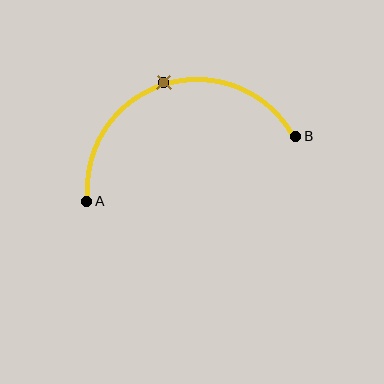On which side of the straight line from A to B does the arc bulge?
The arc bulges above the straight line connecting A and B.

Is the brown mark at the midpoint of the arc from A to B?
Yes. The brown mark lies on the arc at equal arc-length from both A and B — it is the arc midpoint.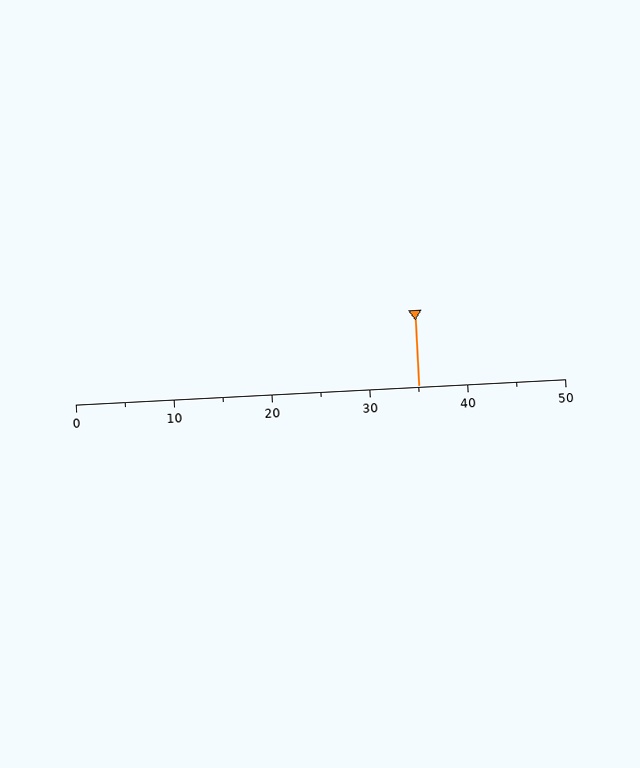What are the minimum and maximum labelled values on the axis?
The axis runs from 0 to 50.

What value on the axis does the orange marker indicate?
The marker indicates approximately 35.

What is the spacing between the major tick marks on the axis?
The major ticks are spaced 10 apart.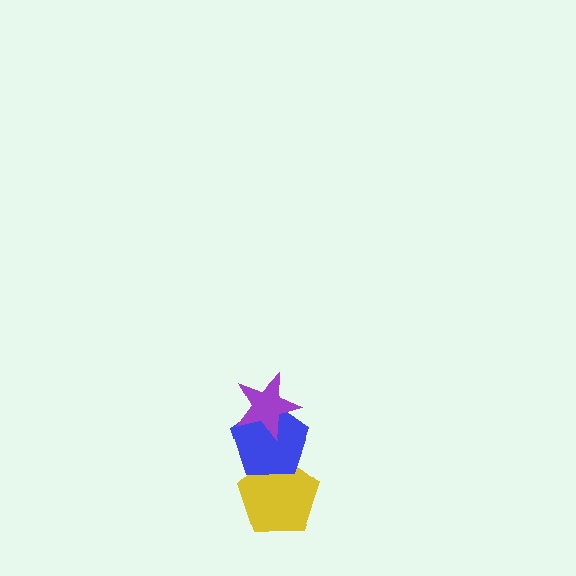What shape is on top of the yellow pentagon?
The blue pentagon is on top of the yellow pentagon.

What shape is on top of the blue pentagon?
The purple star is on top of the blue pentagon.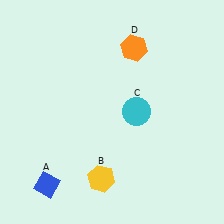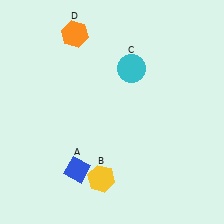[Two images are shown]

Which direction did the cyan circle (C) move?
The cyan circle (C) moved up.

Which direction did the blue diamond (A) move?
The blue diamond (A) moved right.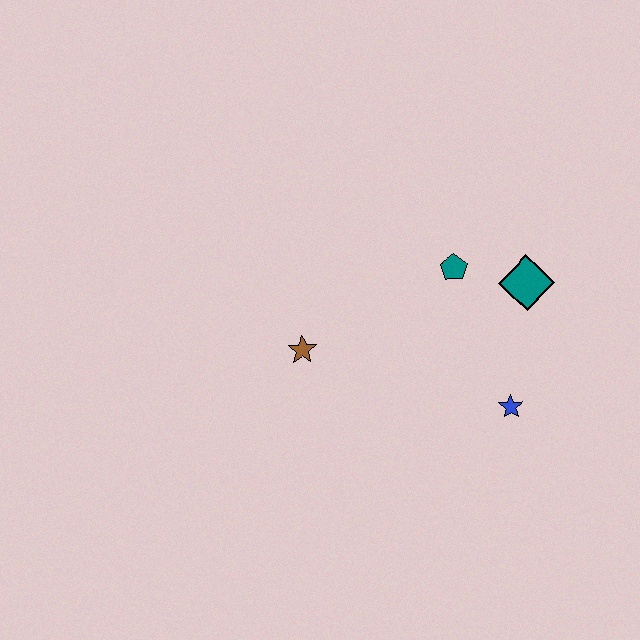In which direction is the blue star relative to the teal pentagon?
The blue star is below the teal pentagon.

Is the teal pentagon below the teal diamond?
No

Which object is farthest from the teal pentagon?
The brown star is farthest from the teal pentagon.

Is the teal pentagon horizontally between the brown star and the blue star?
Yes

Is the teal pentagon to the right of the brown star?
Yes